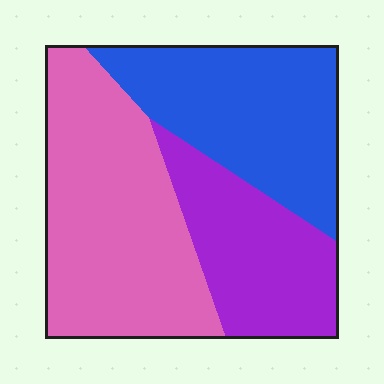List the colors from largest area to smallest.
From largest to smallest: pink, blue, purple.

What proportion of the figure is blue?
Blue takes up about one third (1/3) of the figure.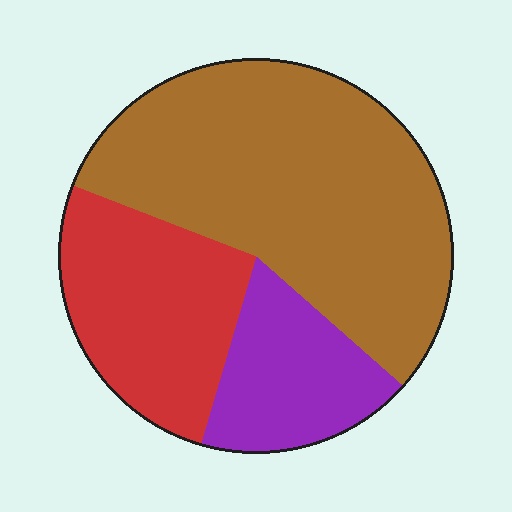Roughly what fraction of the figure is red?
Red covers 26% of the figure.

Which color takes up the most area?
Brown, at roughly 55%.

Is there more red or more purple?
Red.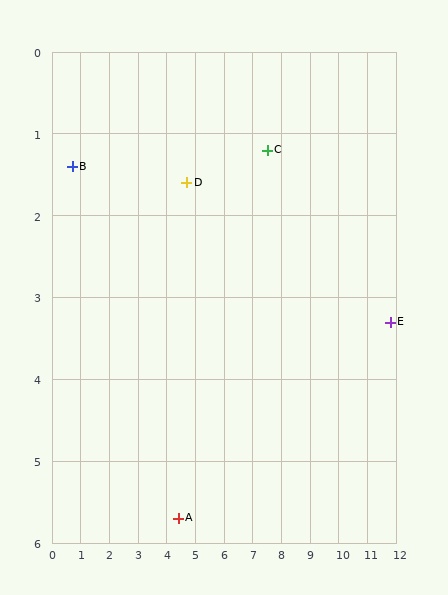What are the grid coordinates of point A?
Point A is at approximately (4.4, 5.7).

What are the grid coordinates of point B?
Point B is at approximately (0.7, 1.4).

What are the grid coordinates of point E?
Point E is at approximately (11.8, 3.3).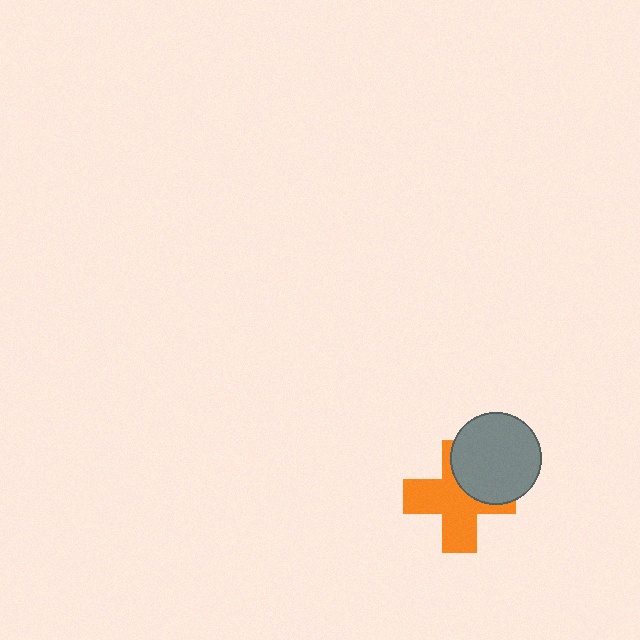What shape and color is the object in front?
The object in front is a gray circle.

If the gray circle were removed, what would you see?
You would see the complete orange cross.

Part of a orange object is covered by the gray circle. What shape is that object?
It is a cross.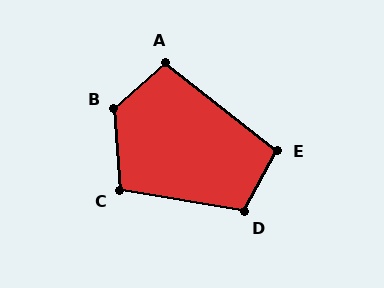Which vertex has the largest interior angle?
B, at approximately 128 degrees.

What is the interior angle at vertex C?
Approximately 104 degrees (obtuse).